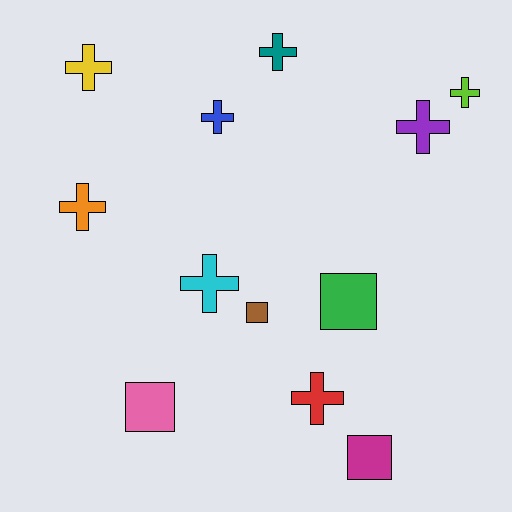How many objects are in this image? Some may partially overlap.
There are 12 objects.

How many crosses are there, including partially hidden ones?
There are 8 crosses.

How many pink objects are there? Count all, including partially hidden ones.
There is 1 pink object.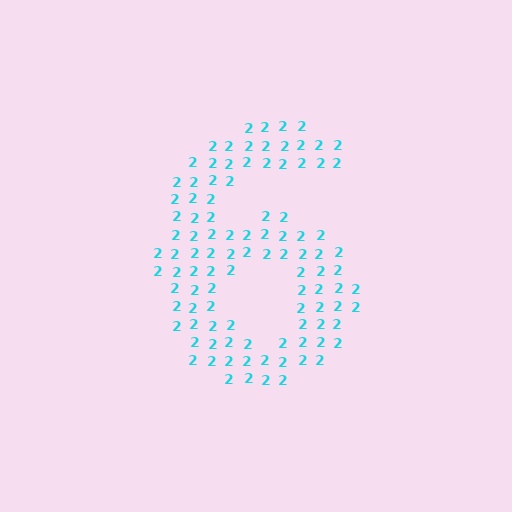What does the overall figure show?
The overall figure shows the digit 6.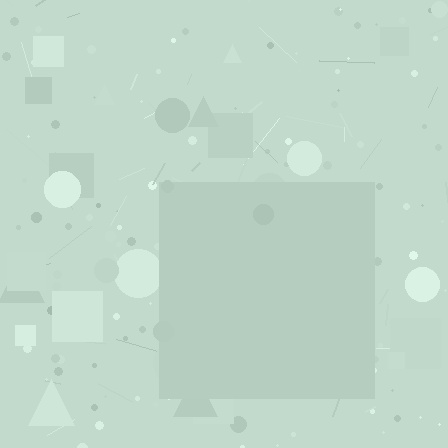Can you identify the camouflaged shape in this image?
The camouflaged shape is a square.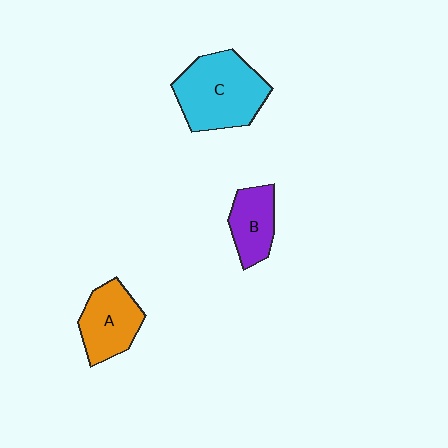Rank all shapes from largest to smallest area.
From largest to smallest: C (cyan), A (orange), B (purple).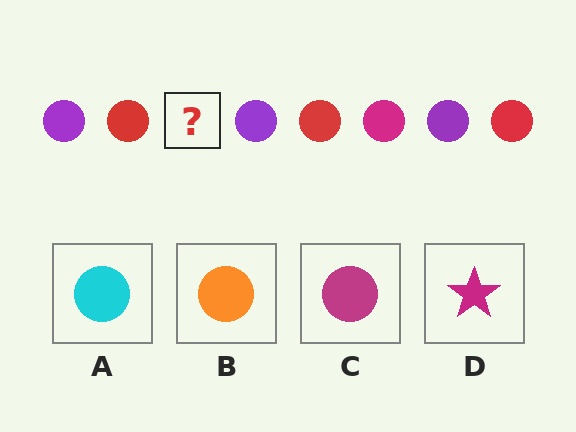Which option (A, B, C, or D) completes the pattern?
C.